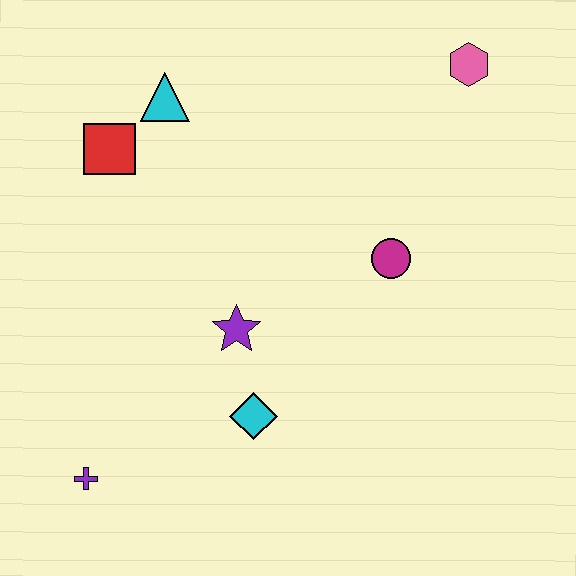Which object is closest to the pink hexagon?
The magenta circle is closest to the pink hexagon.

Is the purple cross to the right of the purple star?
No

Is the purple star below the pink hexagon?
Yes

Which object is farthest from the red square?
The pink hexagon is farthest from the red square.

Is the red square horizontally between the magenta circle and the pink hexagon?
No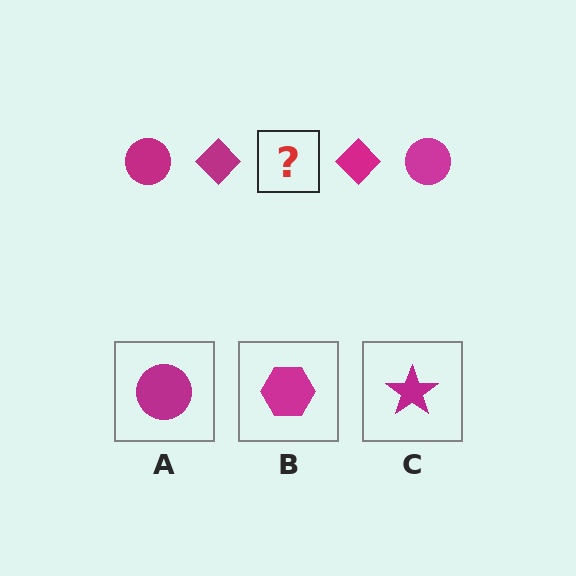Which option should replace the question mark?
Option A.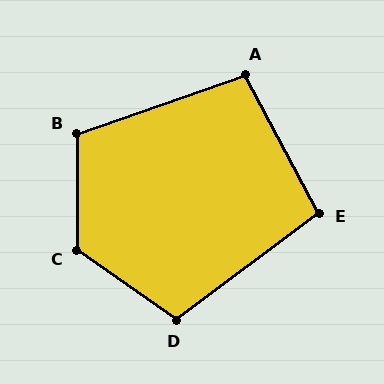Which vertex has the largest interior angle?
C, at approximately 125 degrees.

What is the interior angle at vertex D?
Approximately 108 degrees (obtuse).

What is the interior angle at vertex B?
Approximately 109 degrees (obtuse).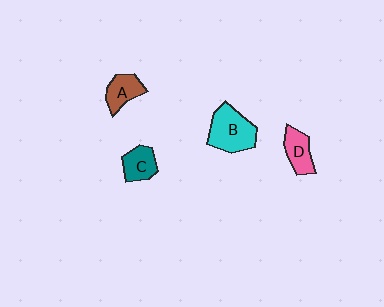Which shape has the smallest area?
Shape A (brown).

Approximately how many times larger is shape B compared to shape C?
Approximately 1.7 times.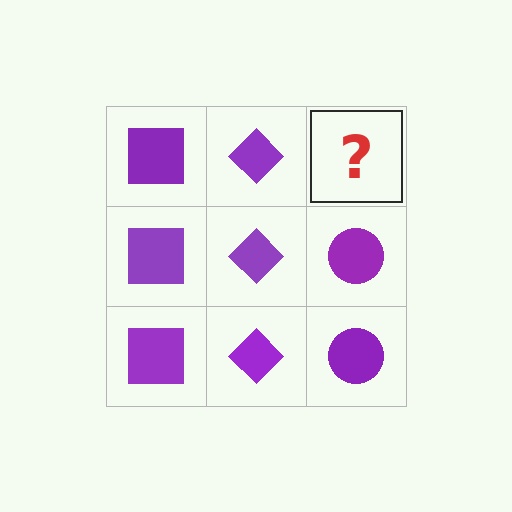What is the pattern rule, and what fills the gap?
The rule is that each column has a consistent shape. The gap should be filled with a purple circle.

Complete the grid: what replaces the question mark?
The question mark should be replaced with a purple circle.